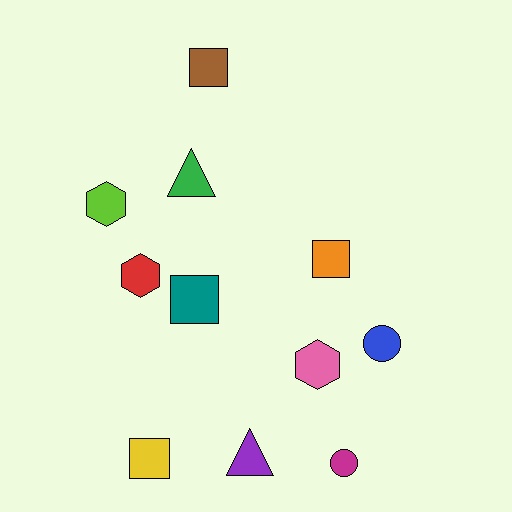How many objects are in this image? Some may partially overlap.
There are 11 objects.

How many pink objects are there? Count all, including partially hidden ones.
There is 1 pink object.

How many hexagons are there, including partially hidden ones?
There are 3 hexagons.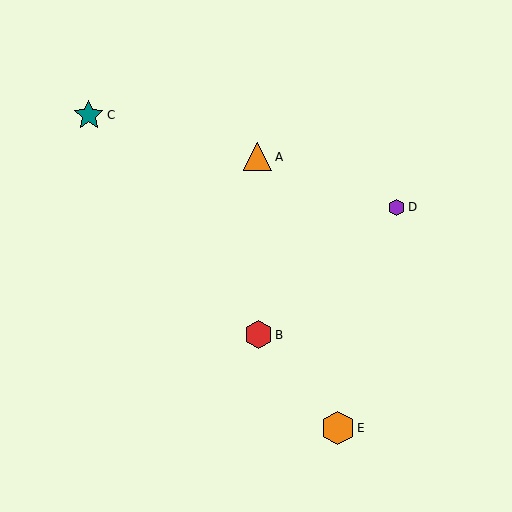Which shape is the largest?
The orange hexagon (labeled E) is the largest.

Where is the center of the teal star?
The center of the teal star is at (89, 115).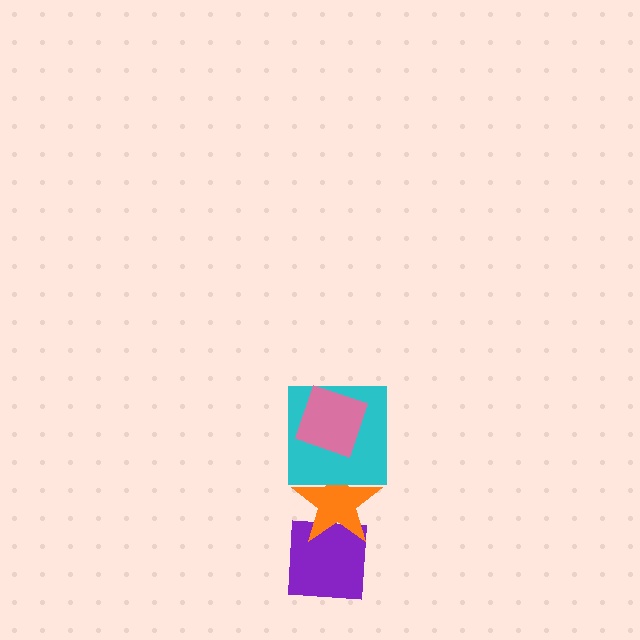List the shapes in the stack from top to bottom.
From top to bottom: the pink diamond, the cyan square, the orange star, the purple square.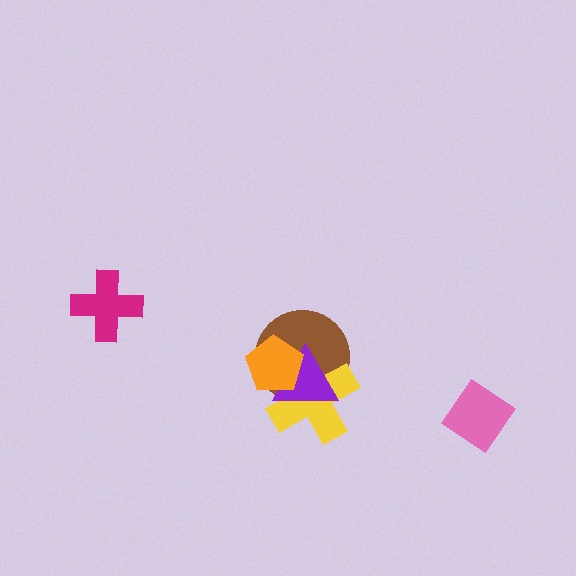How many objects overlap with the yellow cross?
3 objects overlap with the yellow cross.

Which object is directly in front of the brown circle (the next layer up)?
The yellow cross is directly in front of the brown circle.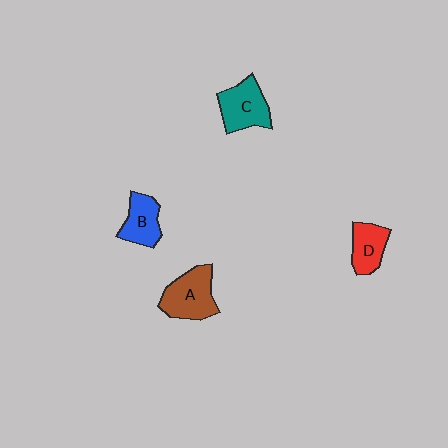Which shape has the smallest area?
Shape D (red).